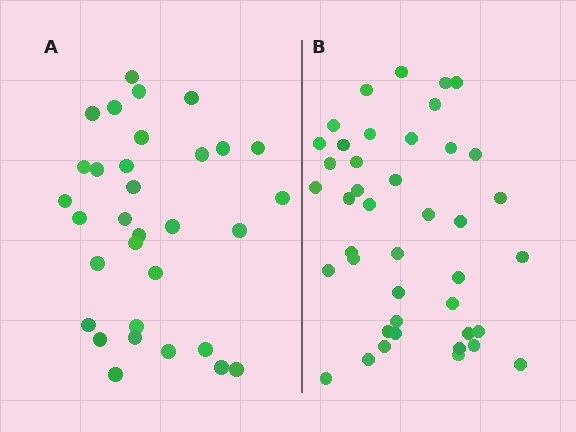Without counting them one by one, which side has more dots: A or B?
Region B (the right region) has more dots.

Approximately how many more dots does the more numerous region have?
Region B has roughly 10 or so more dots than region A.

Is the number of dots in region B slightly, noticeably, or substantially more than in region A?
Region B has noticeably more, but not dramatically so. The ratio is roughly 1.3 to 1.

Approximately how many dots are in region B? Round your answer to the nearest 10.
About 40 dots. (The exact count is 42, which rounds to 40.)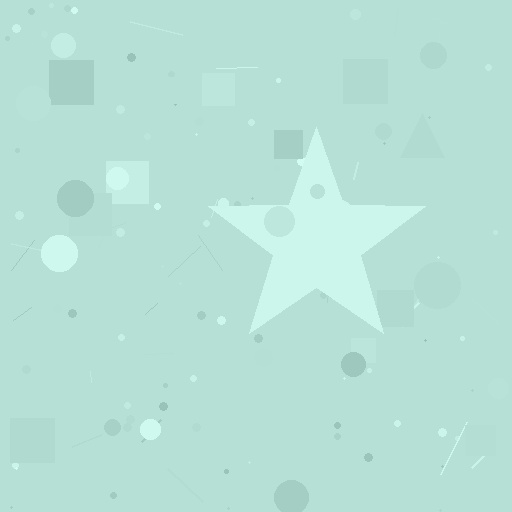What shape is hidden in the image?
A star is hidden in the image.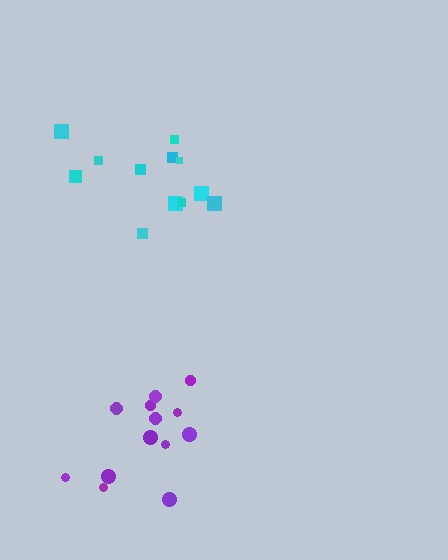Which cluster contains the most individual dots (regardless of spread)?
Purple (13).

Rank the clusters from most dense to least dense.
purple, cyan.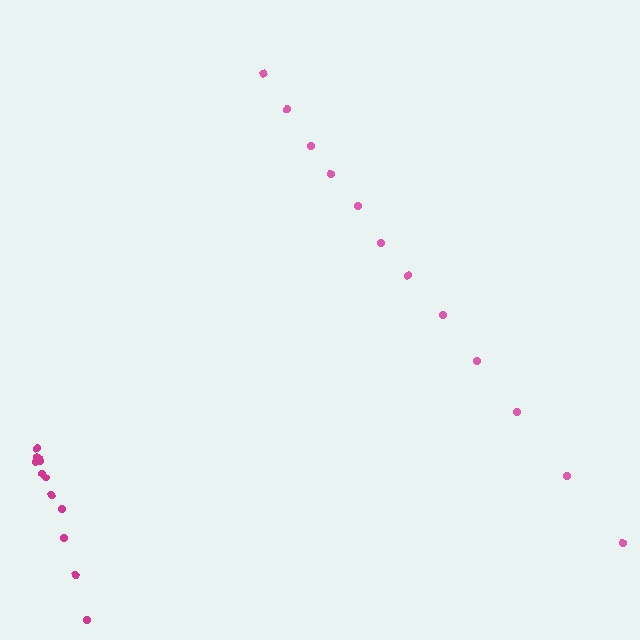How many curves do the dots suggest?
There are 2 distinct paths.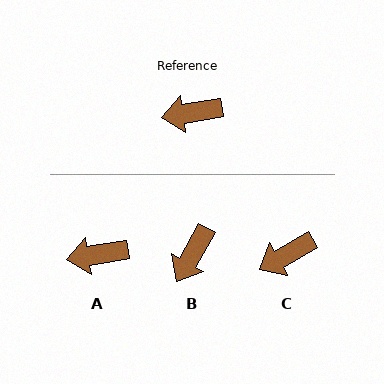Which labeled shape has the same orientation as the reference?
A.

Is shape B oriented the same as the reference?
No, it is off by about 52 degrees.